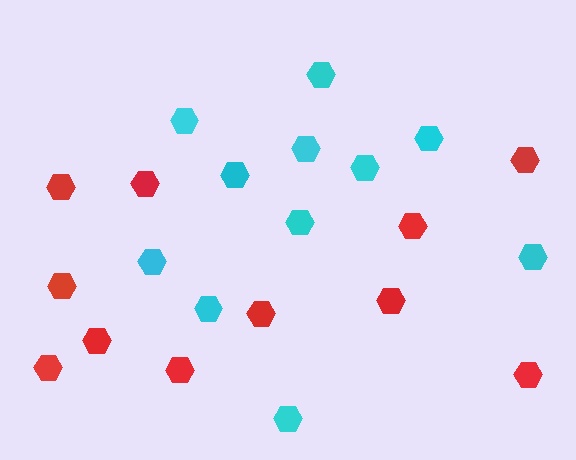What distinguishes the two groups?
There are 2 groups: one group of red hexagons (11) and one group of cyan hexagons (11).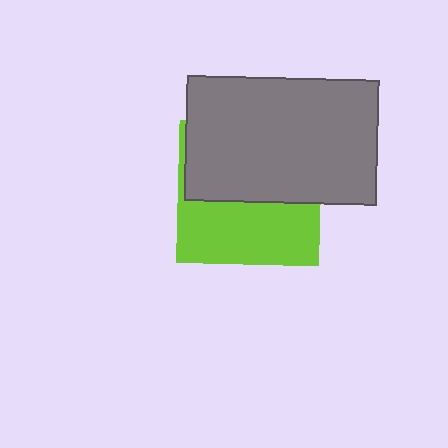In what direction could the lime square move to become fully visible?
The lime square could move down. That would shift it out from behind the gray rectangle entirely.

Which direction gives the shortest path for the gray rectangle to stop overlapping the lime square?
Moving up gives the shortest separation.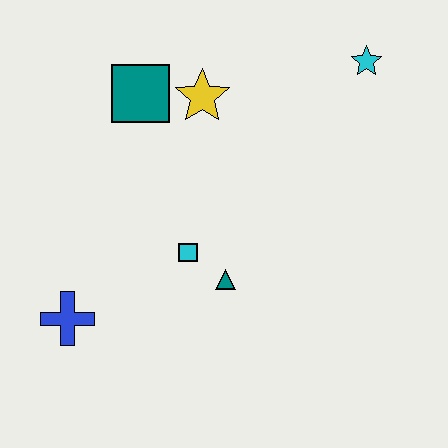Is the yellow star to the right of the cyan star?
No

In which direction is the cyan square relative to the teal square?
The cyan square is below the teal square.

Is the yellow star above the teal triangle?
Yes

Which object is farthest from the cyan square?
The cyan star is farthest from the cyan square.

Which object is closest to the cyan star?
The yellow star is closest to the cyan star.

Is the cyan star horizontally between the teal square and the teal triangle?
No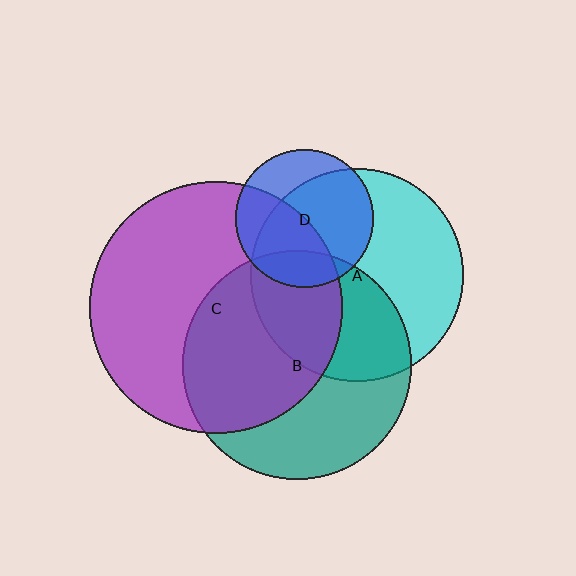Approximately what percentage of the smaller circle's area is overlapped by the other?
Approximately 70%.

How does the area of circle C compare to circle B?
Approximately 1.2 times.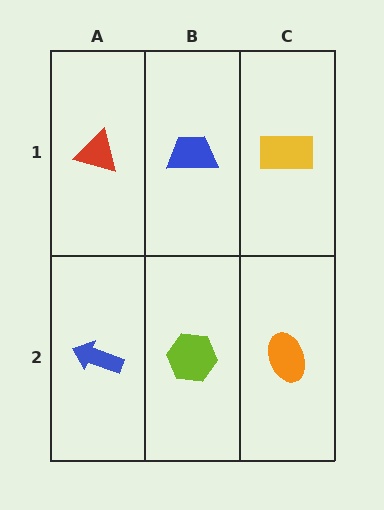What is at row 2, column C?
An orange ellipse.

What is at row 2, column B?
A lime hexagon.